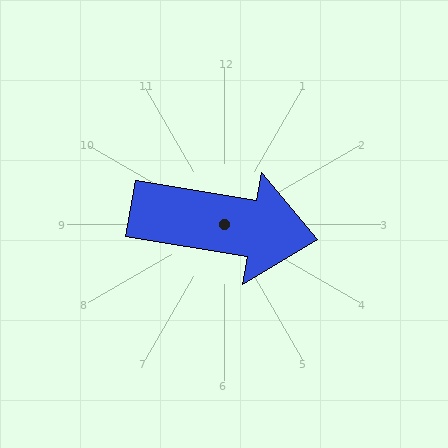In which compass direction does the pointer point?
East.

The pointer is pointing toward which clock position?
Roughly 3 o'clock.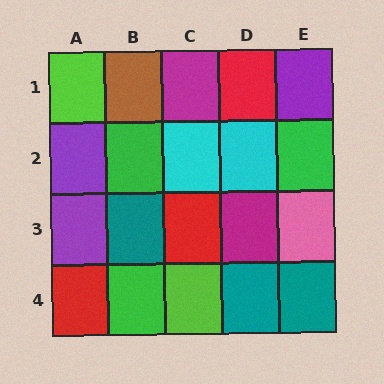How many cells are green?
3 cells are green.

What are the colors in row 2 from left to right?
Purple, green, cyan, cyan, green.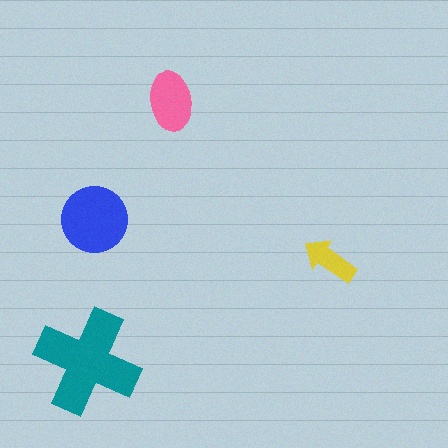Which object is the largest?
The teal cross.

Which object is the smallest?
The yellow arrow.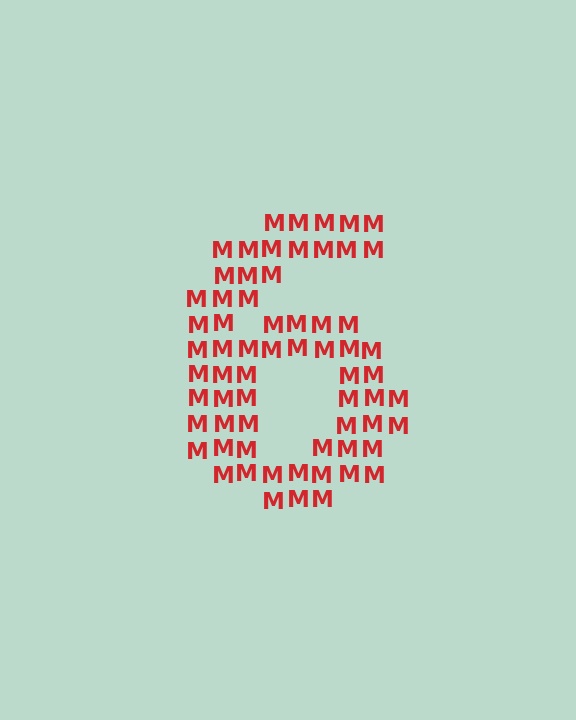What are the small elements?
The small elements are letter M's.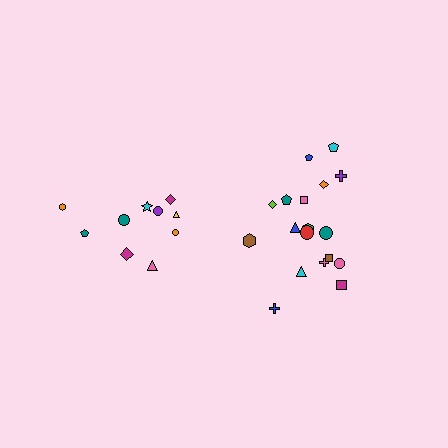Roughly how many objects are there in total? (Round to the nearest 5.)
Roughly 30 objects in total.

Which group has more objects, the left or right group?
The right group.